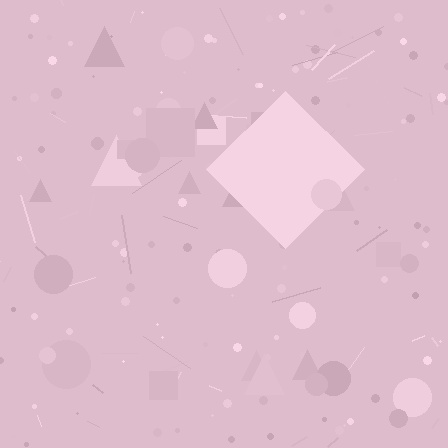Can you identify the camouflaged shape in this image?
The camouflaged shape is a diamond.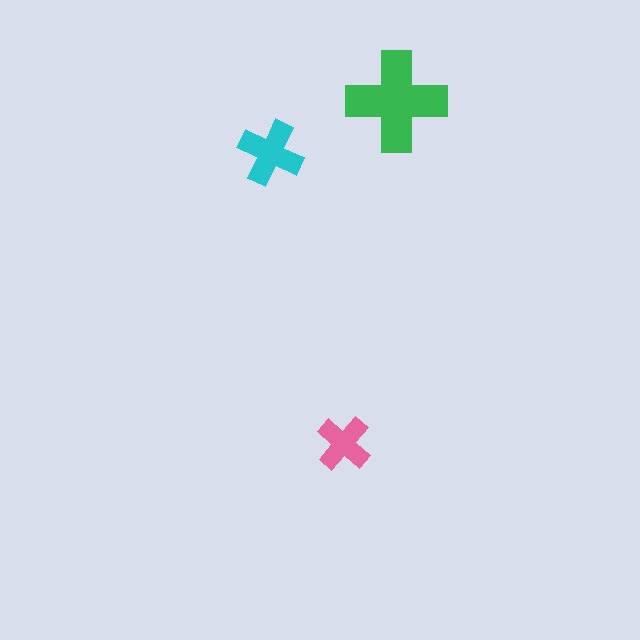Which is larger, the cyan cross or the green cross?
The green one.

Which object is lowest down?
The pink cross is bottommost.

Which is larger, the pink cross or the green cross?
The green one.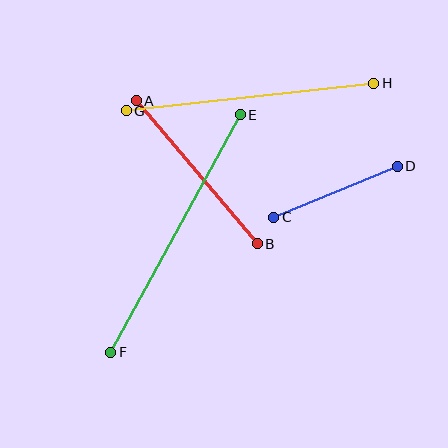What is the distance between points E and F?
The distance is approximately 271 pixels.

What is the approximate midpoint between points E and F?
The midpoint is at approximately (176, 234) pixels.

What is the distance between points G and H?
The distance is approximately 249 pixels.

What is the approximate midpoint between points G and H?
The midpoint is at approximately (250, 97) pixels.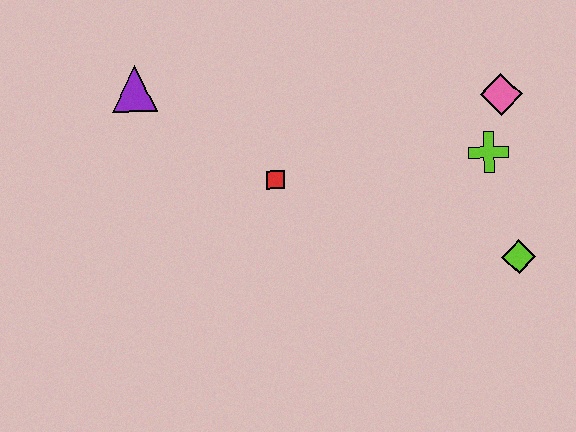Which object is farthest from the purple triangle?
The lime diamond is farthest from the purple triangle.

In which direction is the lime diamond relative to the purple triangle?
The lime diamond is to the right of the purple triangle.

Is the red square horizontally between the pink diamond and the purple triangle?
Yes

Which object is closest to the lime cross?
The pink diamond is closest to the lime cross.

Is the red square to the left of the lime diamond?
Yes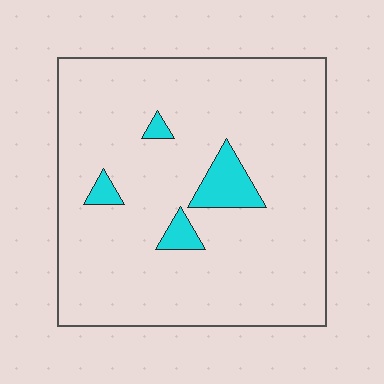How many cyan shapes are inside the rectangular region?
4.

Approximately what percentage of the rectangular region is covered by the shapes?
Approximately 5%.